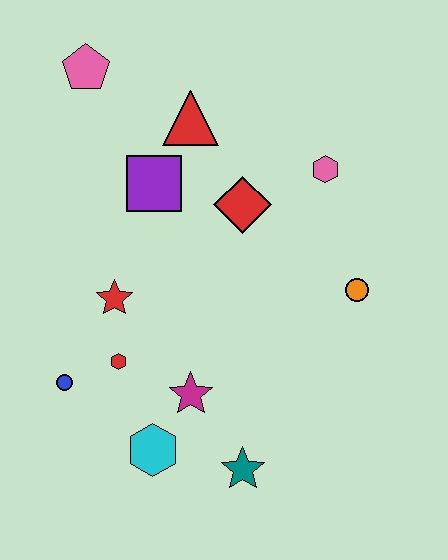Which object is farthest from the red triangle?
The teal star is farthest from the red triangle.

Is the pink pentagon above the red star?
Yes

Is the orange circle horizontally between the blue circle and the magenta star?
No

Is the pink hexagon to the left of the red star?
No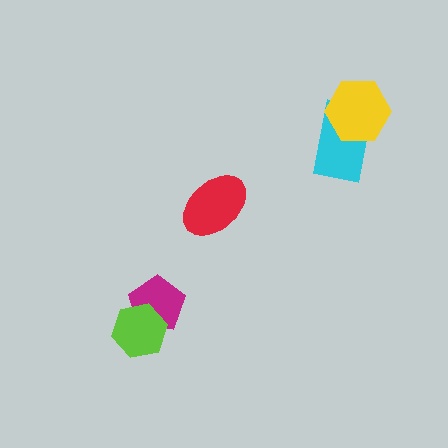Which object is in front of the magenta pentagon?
The lime hexagon is in front of the magenta pentagon.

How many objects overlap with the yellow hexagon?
1 object overlaps with the yellow hexagon.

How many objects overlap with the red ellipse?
0 objects overlap with the red ellipse.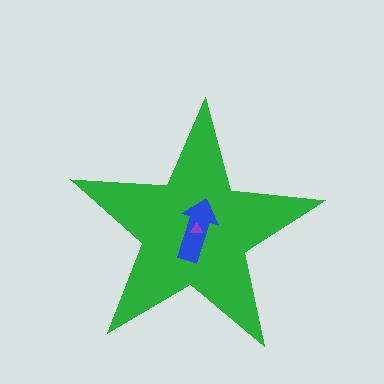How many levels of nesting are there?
3.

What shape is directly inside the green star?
The blue arrow.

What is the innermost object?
The purple triangle.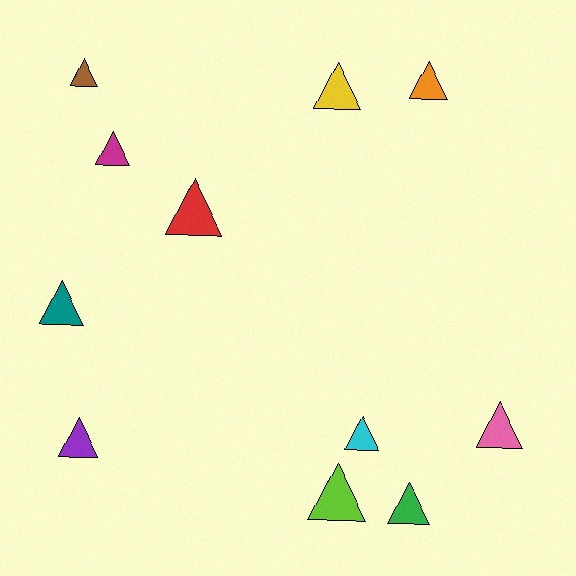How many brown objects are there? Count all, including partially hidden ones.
There is 1 brown object.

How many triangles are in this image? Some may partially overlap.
There are 11 triangles.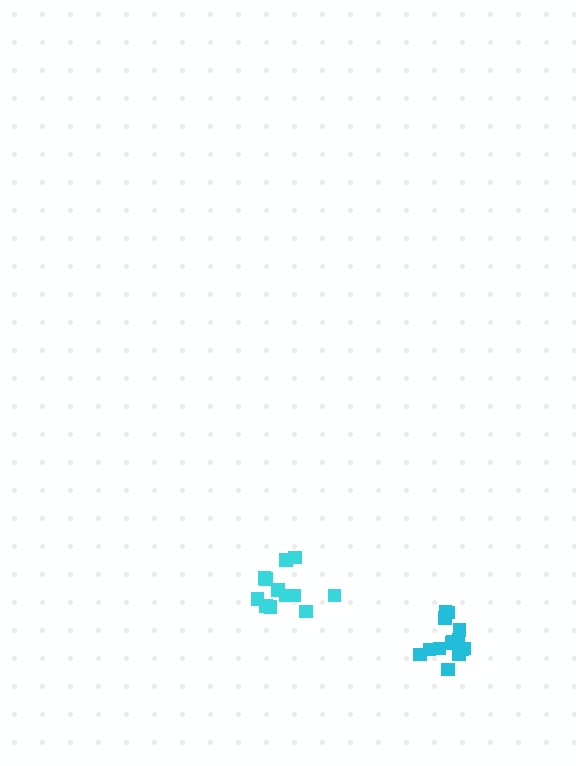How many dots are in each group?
Group 1: 12 dots, Group 2: 14 dots (26 total).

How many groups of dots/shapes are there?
There are 2 groups.